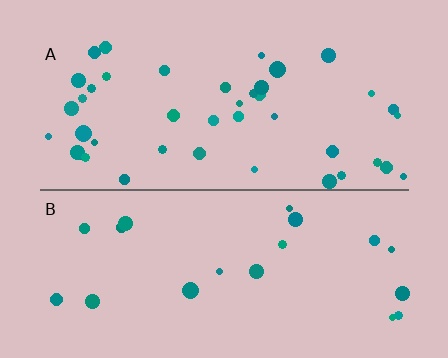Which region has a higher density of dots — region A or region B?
A (the top).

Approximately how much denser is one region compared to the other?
Approximately 2.1× — region A over region B.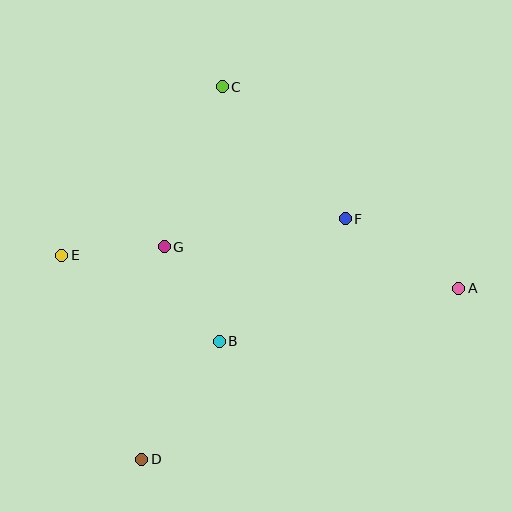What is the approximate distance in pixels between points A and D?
The distance between A and D is approximately 360 pixels.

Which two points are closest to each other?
Points E and G are closest to each other.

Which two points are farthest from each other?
Points A and E are farthest from each other.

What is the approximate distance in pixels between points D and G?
The distance between D and G is approximately 214 pixels.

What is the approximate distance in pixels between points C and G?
The distance between C and G is approximately 170 pixels.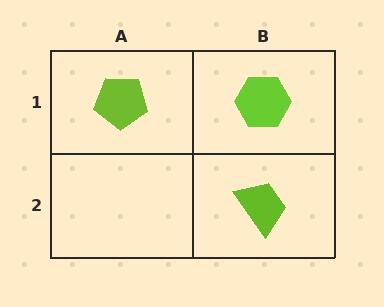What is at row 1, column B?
A lime hexagon.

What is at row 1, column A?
A lime pentagon.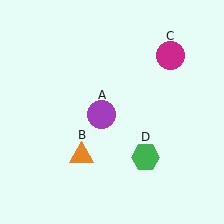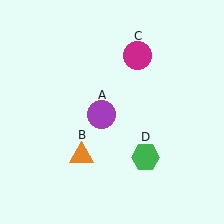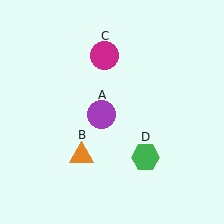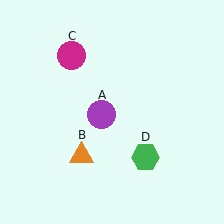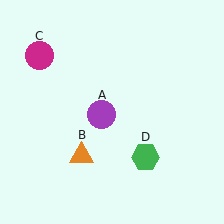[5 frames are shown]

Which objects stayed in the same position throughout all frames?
Purple circle (object A) and orange triangle (object B) and green hexagon (object D) remained stationary.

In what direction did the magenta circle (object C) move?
The magenta circle (object C) moved left.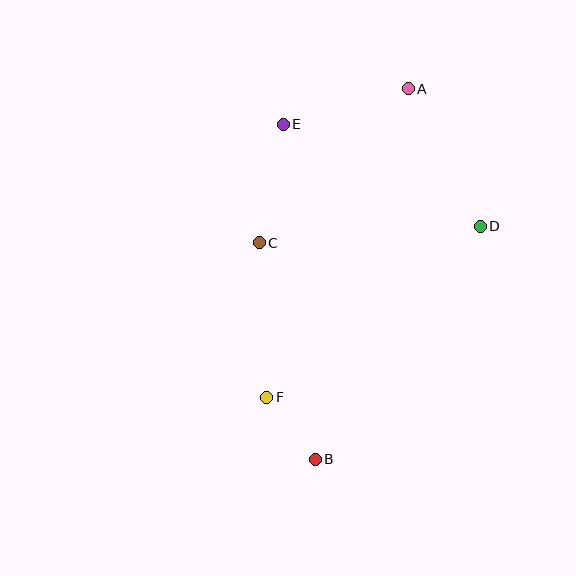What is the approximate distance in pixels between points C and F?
The distance between C and F is approximately 155 pixels.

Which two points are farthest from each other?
Points A and B are farthest from each other.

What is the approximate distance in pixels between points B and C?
The distance between B and C is approximately 224 pixels.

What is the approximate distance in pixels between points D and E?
The distance between D and E is approximately 222 pixels.